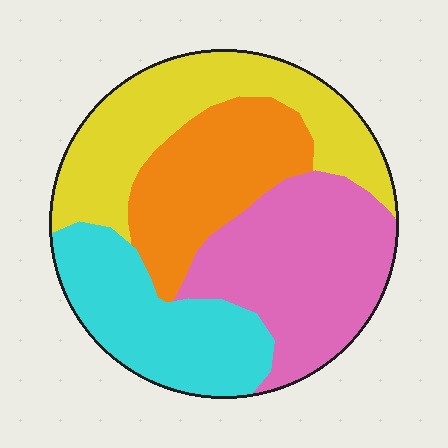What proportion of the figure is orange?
Orange covers roughly 20% of the figure.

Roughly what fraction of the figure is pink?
Pink covers roughly 30% of the figure.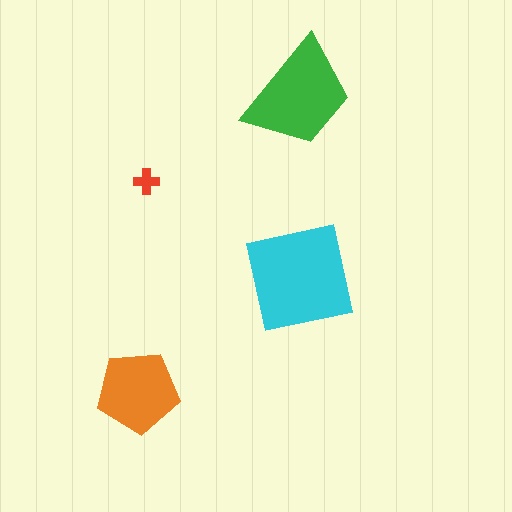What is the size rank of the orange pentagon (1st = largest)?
3rd.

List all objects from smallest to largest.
The red cross, the orange pentagon, the green trapezoid, the cyan square.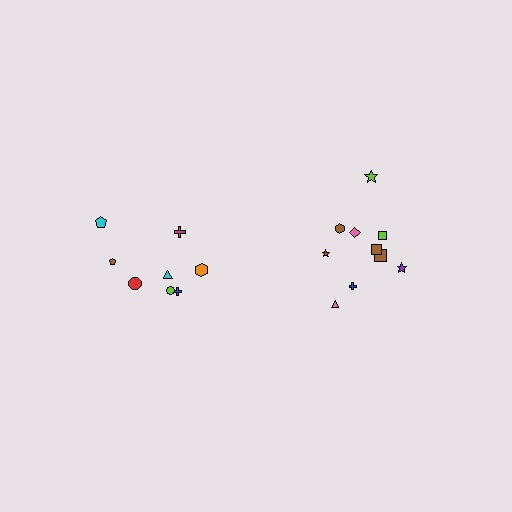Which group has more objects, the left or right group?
The right group.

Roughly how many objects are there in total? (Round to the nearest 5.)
Roughly 20 objects in total.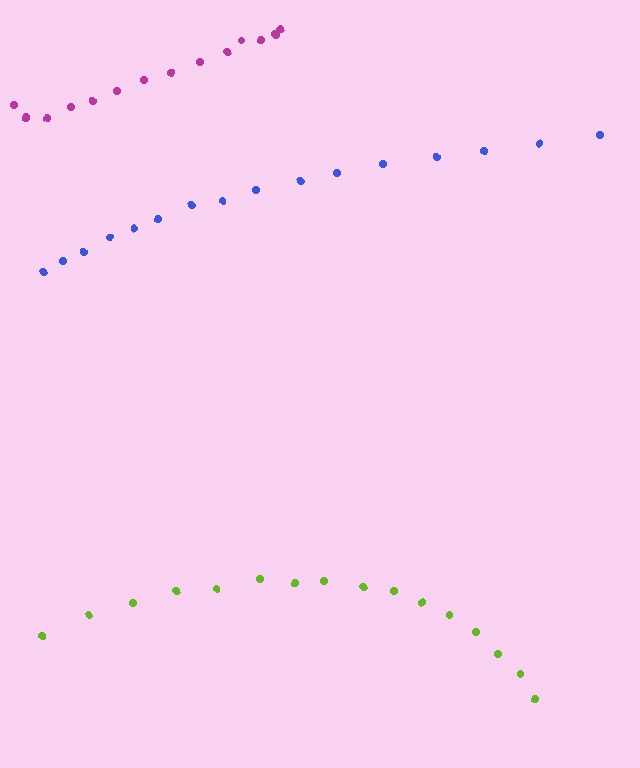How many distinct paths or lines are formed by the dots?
There are 3 distinct paths.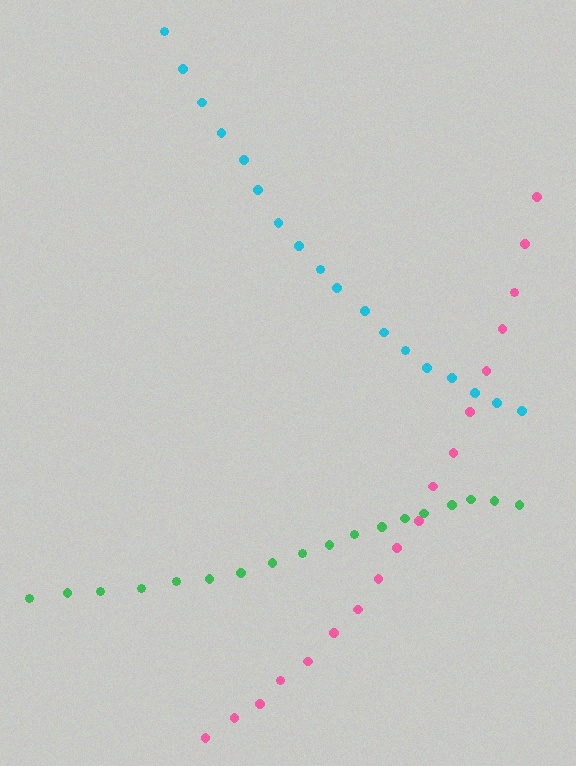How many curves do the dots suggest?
There are 3 distinct paths.